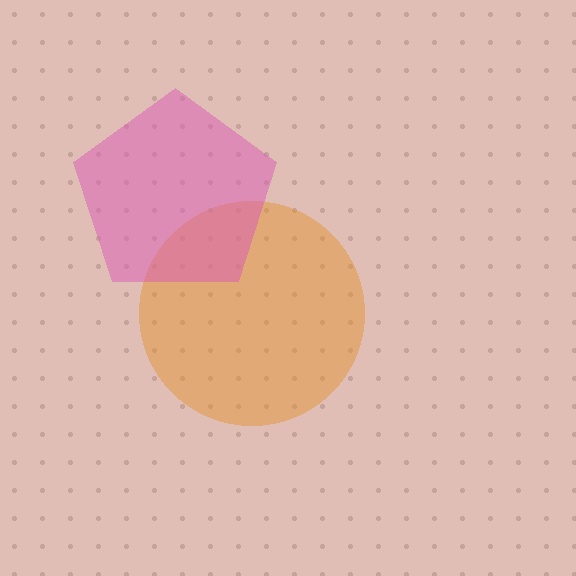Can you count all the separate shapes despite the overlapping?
Yes, there are 2 separate shapes.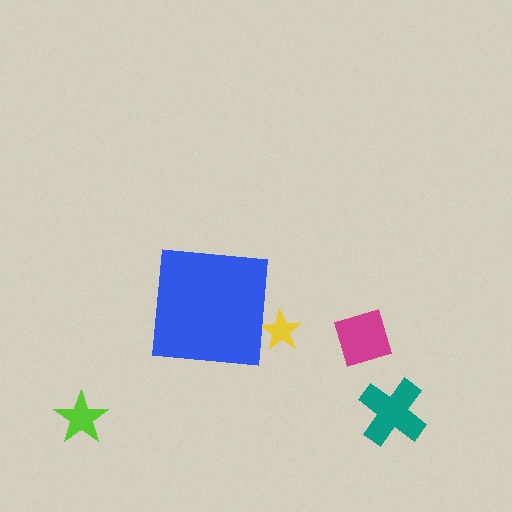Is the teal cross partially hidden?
No, the teal cross is fully visible.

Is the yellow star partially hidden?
Yes, the yellow star is partially hidden behind the blue square.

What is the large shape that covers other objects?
A blue square.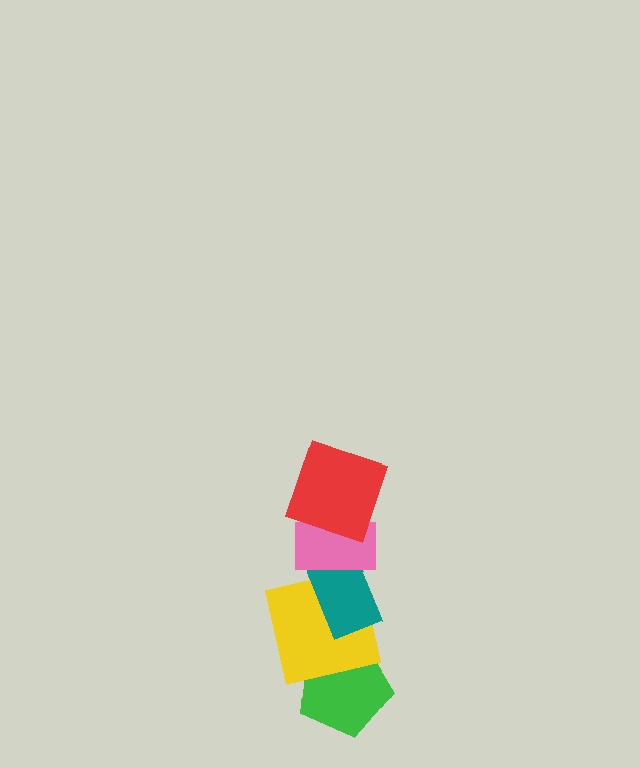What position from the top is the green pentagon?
The green pentagon is 5th from the top.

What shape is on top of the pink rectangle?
The red square is on top of the pink rectangle.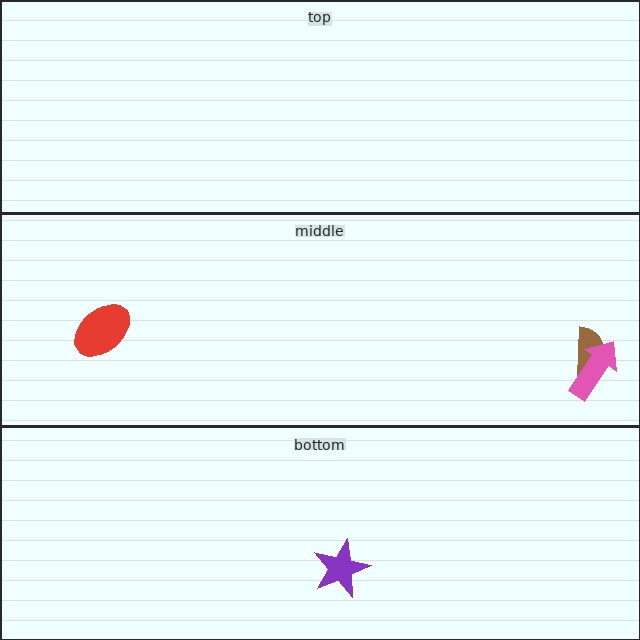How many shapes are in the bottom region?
1.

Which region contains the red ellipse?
The middle region.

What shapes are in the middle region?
The brown semicircle, the pink arrow, the red ellipse.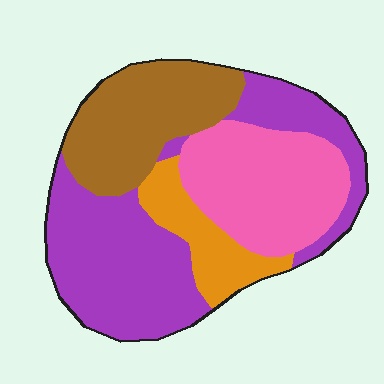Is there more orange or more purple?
Purple.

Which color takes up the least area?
Orange, at roughly 10%.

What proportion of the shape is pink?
Pink takes up about one quarter (1/4) of the shape.